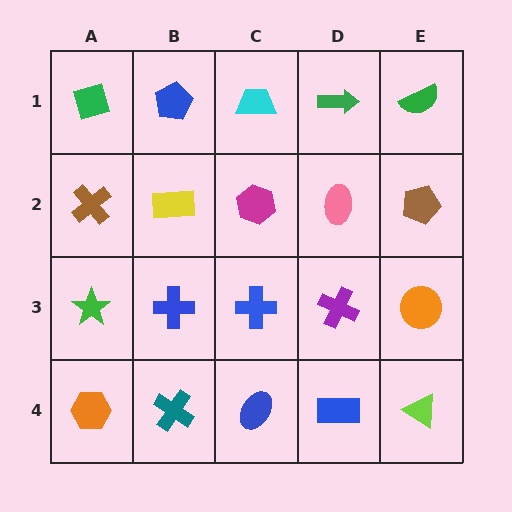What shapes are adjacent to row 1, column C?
A magenta hexagon (row 2, column C), a blue pentagon (row 1, column B), a green arrow (row 1, column D).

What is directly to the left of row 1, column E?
A green arrow.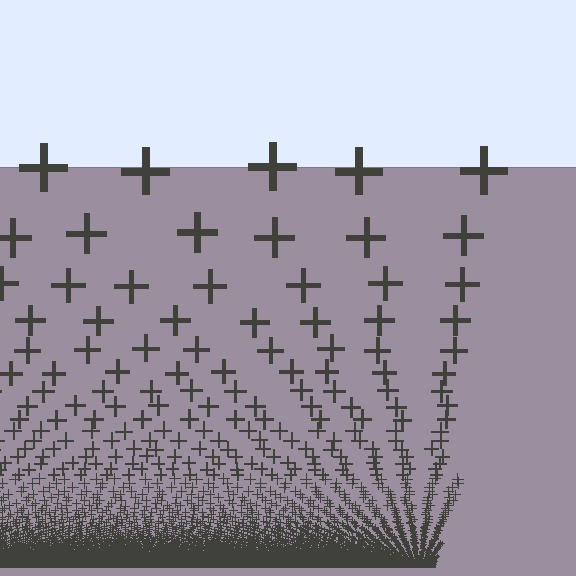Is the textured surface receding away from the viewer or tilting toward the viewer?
The surface appears to tilt toward the viewer. Texture elements get larger and sparser toward the top.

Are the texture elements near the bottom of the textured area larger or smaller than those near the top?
Smaller. The gradient is inverted — elements near the bottom are smaller and denser.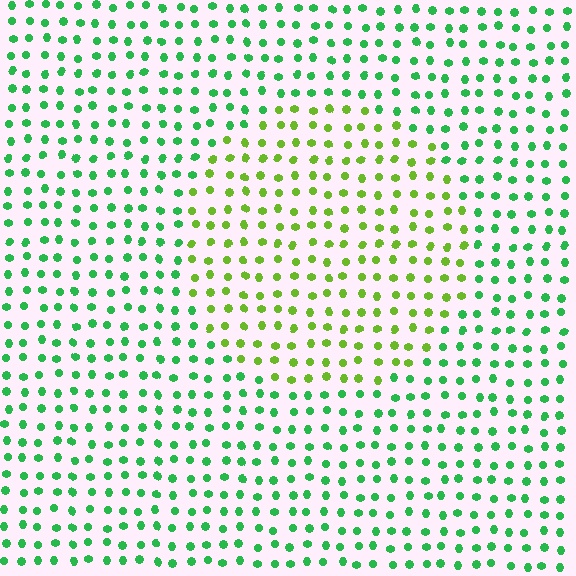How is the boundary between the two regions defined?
The boundary is defined purely by a slight shift in hue (about 42 degrees). Spacing, size, and orientation are identical on both sides.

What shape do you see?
I see a circle.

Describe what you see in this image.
The image is filled with small green elements in a uniform arrangement. A circle-shaped region is visible where the elements are tinted to a slightly different hue, forming a subtle color boundary.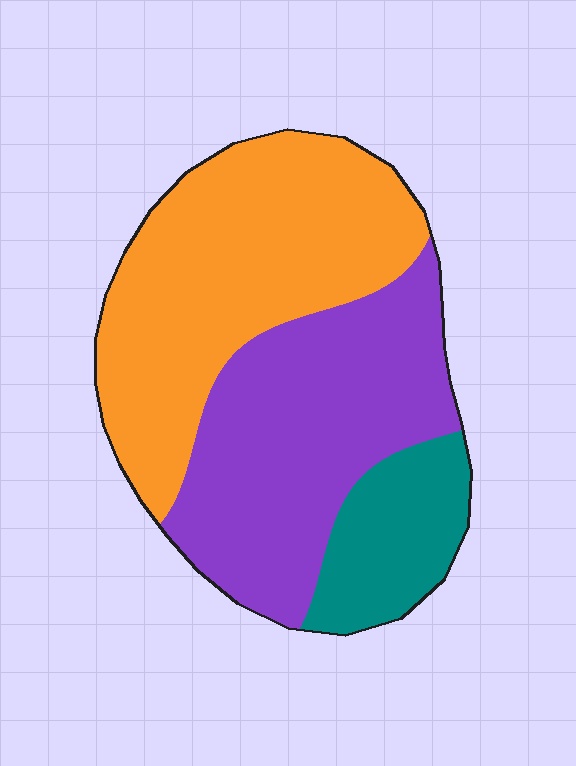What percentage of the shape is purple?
Purple takes up about two fifths (2/5) of the shape.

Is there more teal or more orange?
Orange.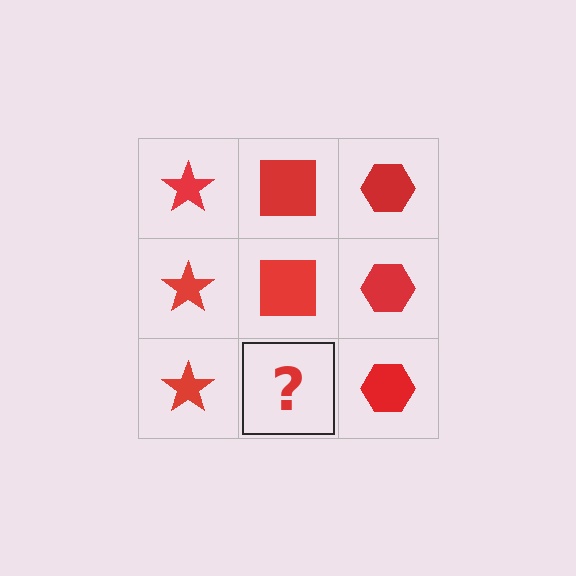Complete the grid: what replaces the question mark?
The question mark should be replaced with a red square.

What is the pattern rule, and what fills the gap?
The rule is that each column has a consistent shape. The gap should be filled with a red square.